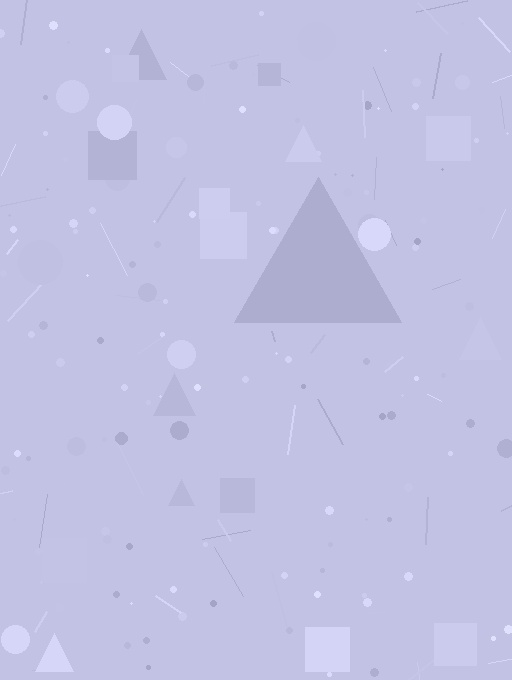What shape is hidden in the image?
A triangle is hidden in the image.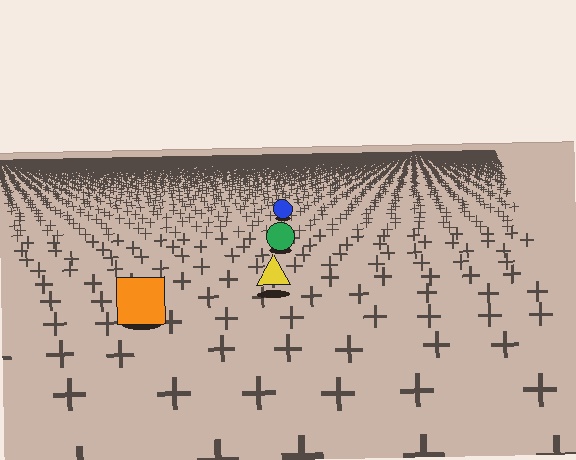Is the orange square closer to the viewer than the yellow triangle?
Yes. The orange square is closer — you can tell from the texture gradient: the ground texture is coarser near it.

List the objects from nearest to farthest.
From nearest to farthest: the orange square, the yellow triangle, the green circle, the blue circle.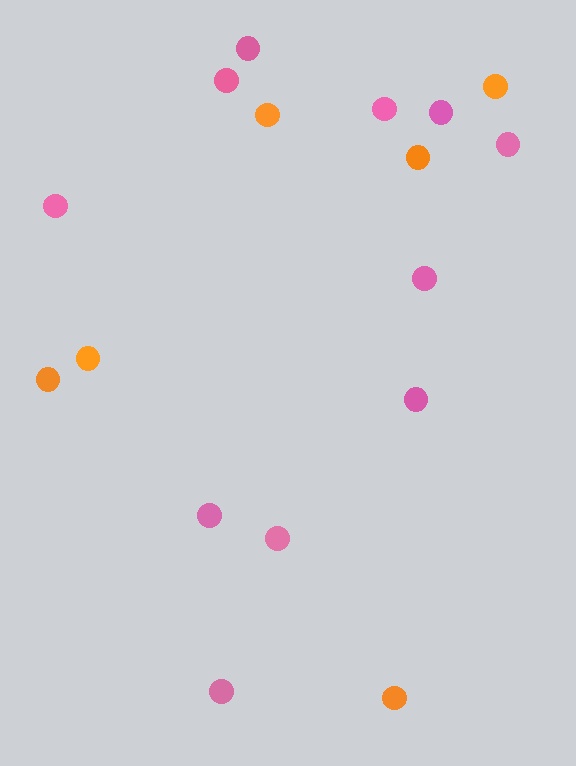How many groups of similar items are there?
There are 2 groups: one group of orange circles (6) and one group of pink circles (11).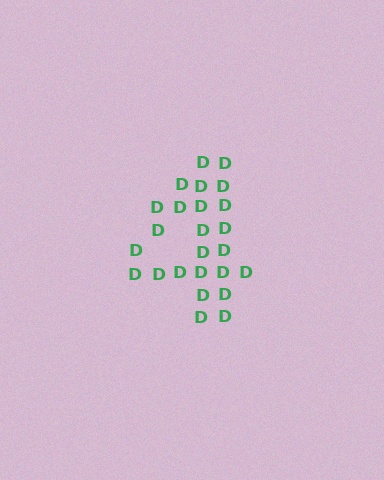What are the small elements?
The small elements are letter D's.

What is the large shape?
The large shape is the digit 4.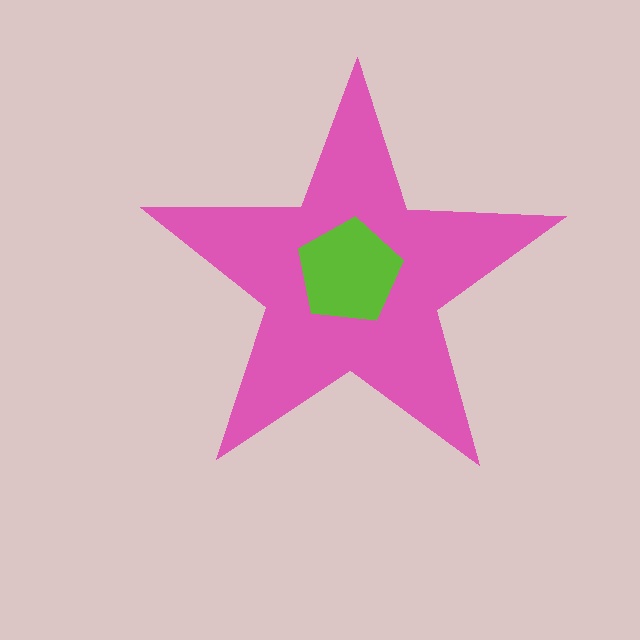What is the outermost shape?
The pink star.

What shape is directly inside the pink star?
The lime pentagon.